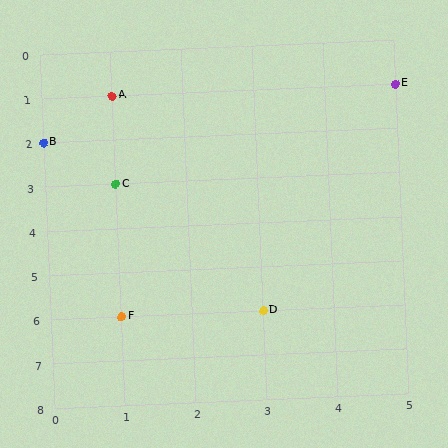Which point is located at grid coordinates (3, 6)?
Point D is at (3, 6).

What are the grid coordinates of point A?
Point A is at grid coordinates (1, 1).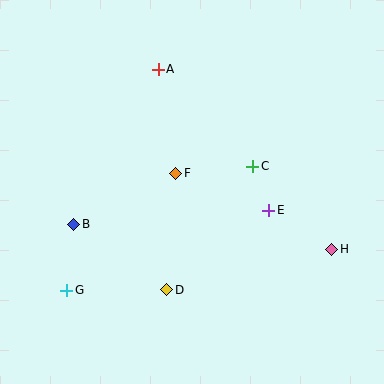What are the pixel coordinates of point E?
Point E is at (269, 210).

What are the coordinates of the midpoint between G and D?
The midpoint between G and D is at (117, 290).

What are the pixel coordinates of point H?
Point H is at (332, 249).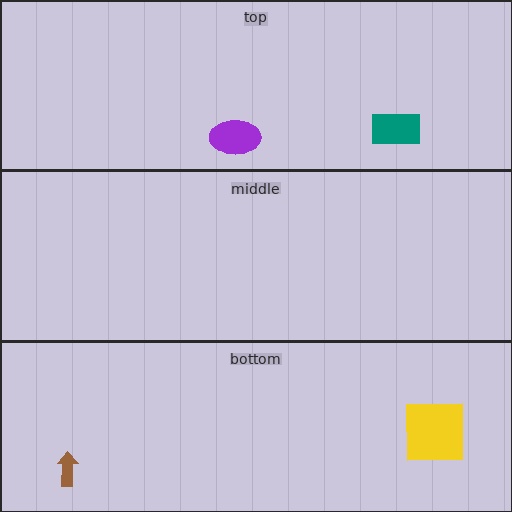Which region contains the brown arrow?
The bottom region.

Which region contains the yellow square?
The bottom region.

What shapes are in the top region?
The purple ellipse, the teal rectangle.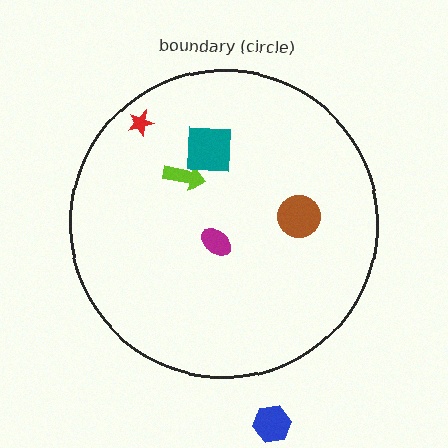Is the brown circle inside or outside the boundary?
Inside.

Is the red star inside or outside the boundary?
Inside.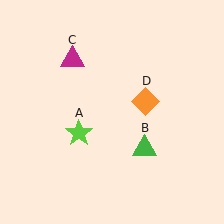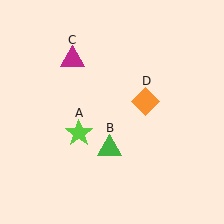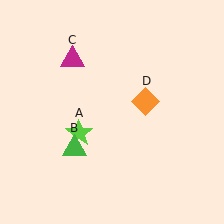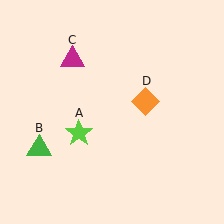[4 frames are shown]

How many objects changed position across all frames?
1 object changed position: green triangle (object B).